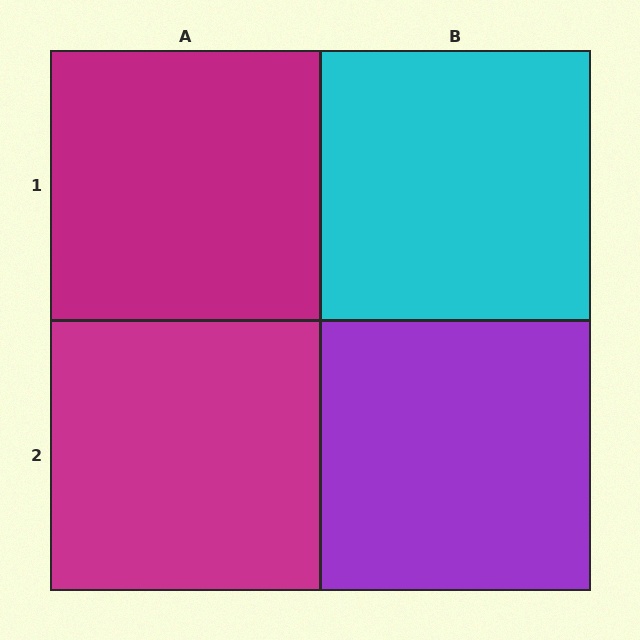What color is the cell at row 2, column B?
Purple.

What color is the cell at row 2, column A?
Magenta.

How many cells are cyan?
1 cell is cyan.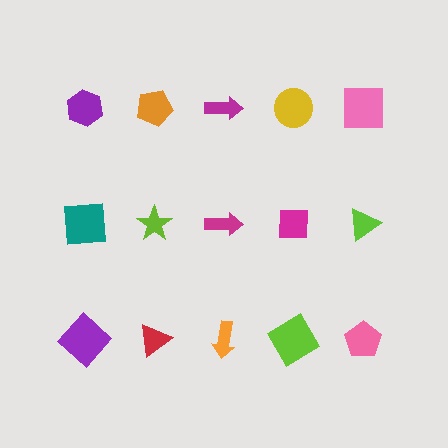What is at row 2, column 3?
A magenta arrow.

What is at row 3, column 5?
A pink pentagon.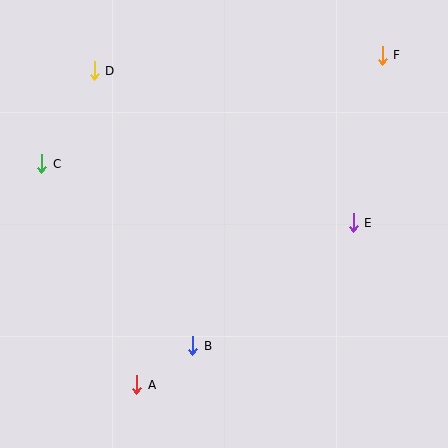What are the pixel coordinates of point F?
Point F is at (382, 55).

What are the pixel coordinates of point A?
Point A is at (137, 385).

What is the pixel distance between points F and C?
The distance between F and C is 357 pixels.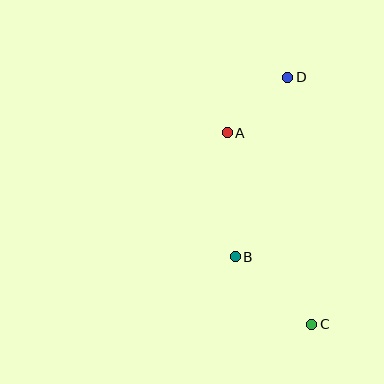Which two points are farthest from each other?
Points C and D are farthest from each other.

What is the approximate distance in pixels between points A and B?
The distance between A and B is approximately 124 pixels.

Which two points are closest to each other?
Points A and D are closest to each other.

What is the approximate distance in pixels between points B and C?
The distance between B and C is approximately 102 pixels.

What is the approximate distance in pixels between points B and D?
The distance between B and D is approximately 187 pixels.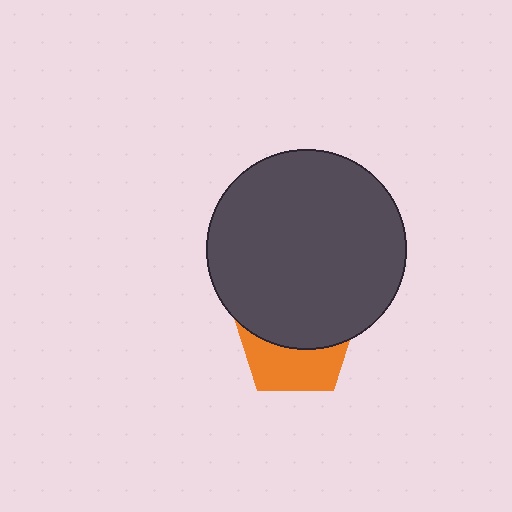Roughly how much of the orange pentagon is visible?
A small part of it is visible (roughly 44%).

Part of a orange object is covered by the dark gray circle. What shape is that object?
It is a pentagon.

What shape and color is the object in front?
The object in front is a dark gray circle.